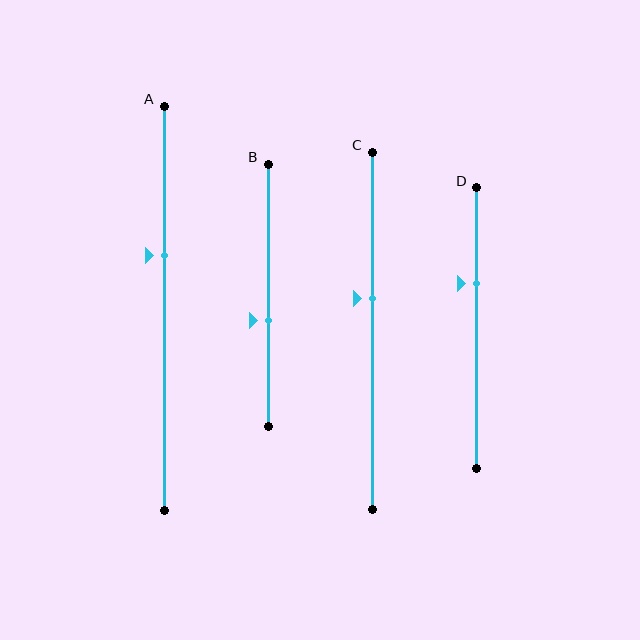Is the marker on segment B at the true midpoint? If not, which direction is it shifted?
No, the marker on segment B is shifted downward by about 10% of the segment length.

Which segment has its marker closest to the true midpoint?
Segment C has its marker closest to the true midpoint.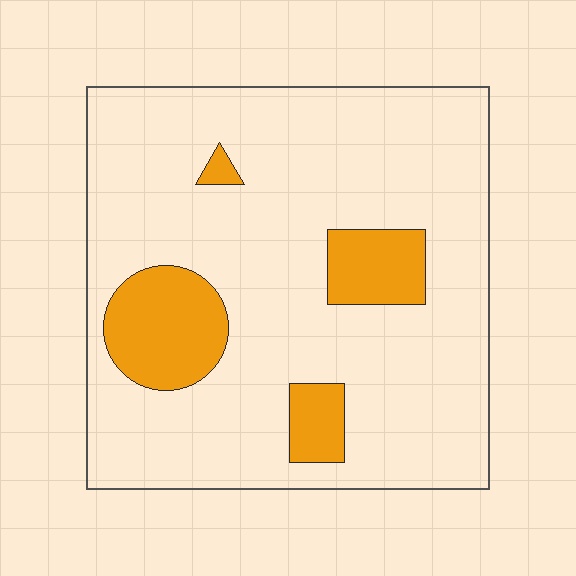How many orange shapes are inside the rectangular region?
4.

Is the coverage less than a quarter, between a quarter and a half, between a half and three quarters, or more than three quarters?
Less than a quarter.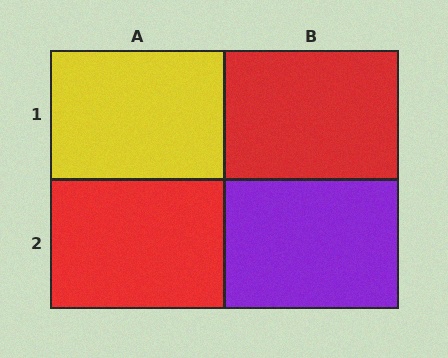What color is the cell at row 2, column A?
Red.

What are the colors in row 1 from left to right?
Yellow, red.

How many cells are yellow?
1 cell is yellow.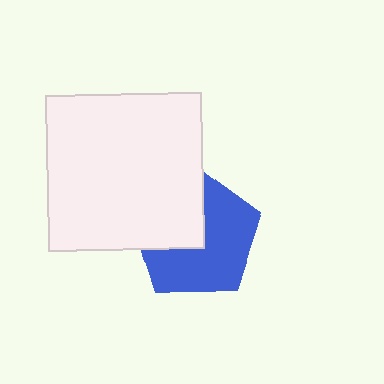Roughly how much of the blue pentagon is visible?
About half of it is visible (roughly 61%).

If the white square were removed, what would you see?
You would see the complete blue pentagon.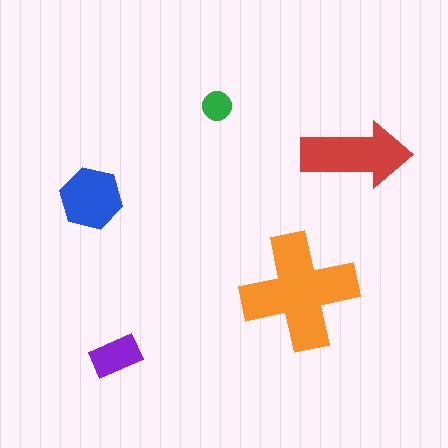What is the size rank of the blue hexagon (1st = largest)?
3rd.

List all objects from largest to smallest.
The orange cross, the red arrow, the blue hexagon, the purple rectangle, the green circle.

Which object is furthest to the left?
The blue hexagon is leftmost.